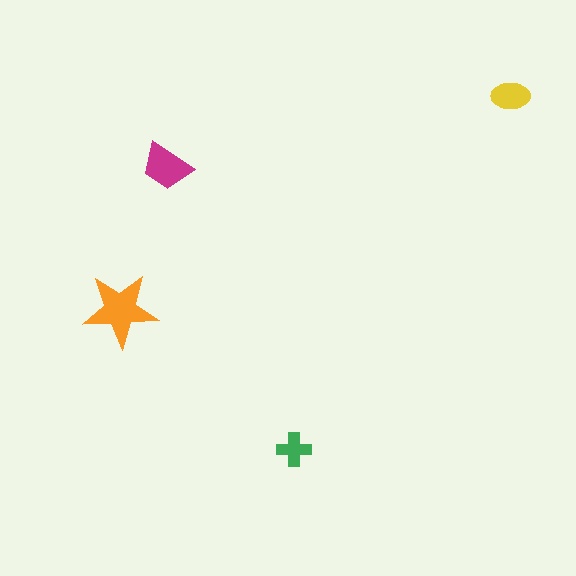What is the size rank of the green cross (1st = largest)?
4th.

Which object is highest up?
The yellow ellipse is topmost.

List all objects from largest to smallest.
The orange star, the magenta trapezoid, the yellow ellipse, the green cross.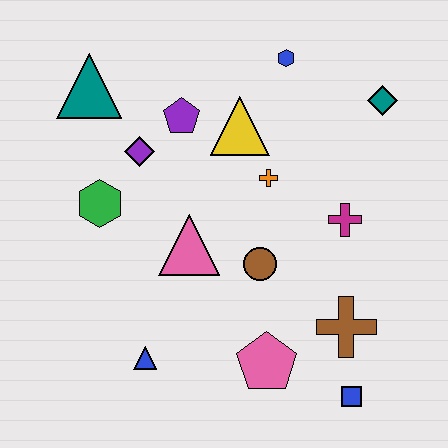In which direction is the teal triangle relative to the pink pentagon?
The teal triangle is above the pink pentagon.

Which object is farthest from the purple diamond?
The blue square is farthest from the purple diamond.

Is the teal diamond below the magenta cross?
No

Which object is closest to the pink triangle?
The brown circle is closest to the pink triangle.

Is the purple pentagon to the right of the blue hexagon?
No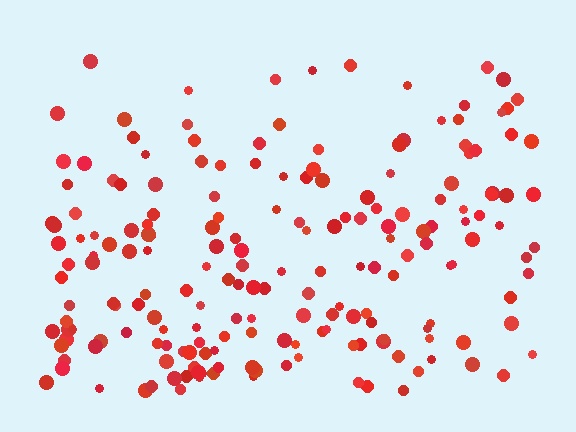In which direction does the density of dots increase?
From top to bottom, with the bottom side densest.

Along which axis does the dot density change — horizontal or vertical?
Vertical.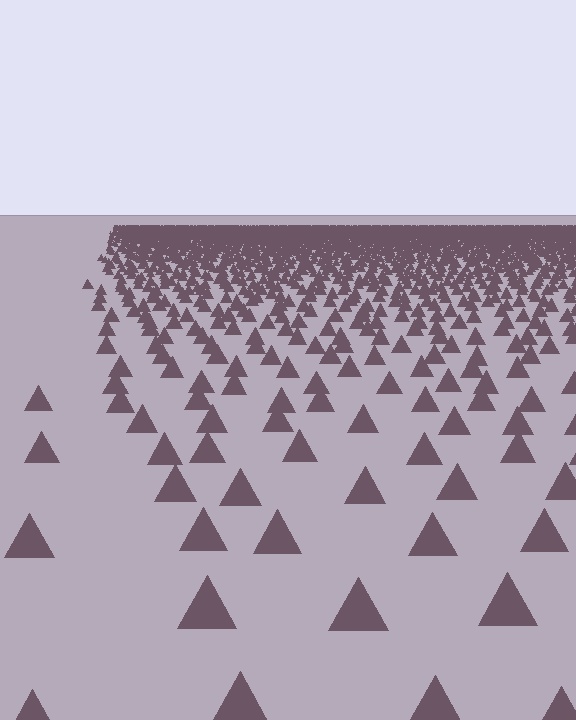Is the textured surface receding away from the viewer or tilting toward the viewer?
The surface is receding away from the viewer. Texture elements get smaller and denser toward the top.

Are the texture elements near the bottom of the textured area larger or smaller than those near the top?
Larger. Near the bottom, elements are closer to the viewer and appear at a bigger on-screen size.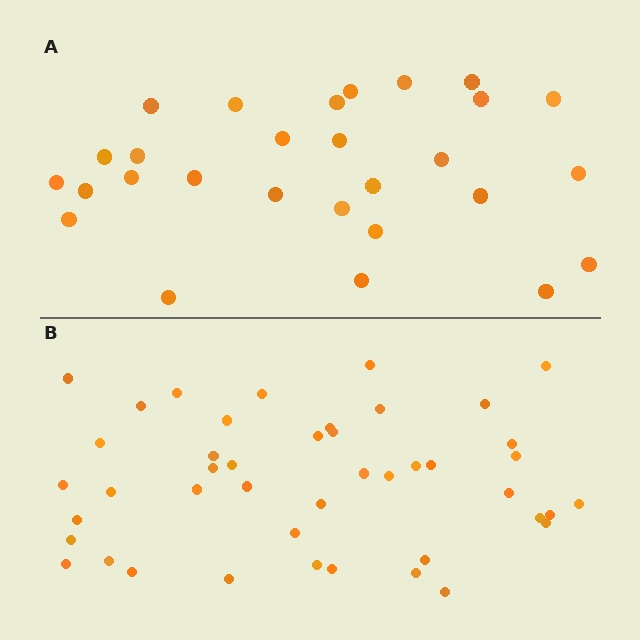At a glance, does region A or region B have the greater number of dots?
Region B (the bottom region) has more dots.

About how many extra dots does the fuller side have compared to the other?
Region B has approximately 15 more dots than region A.